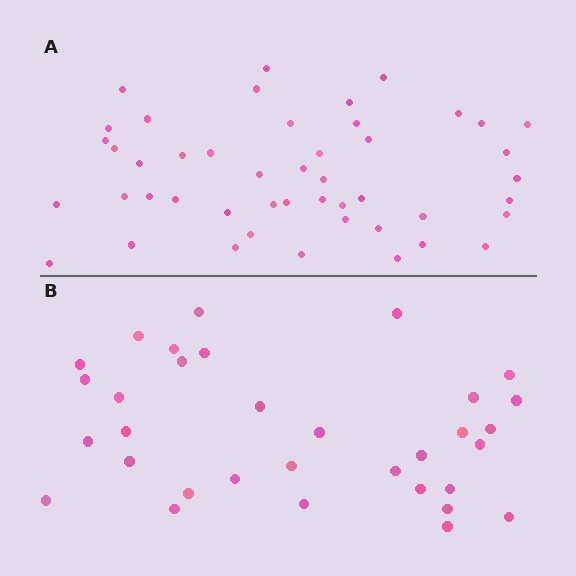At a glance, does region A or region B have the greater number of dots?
Region A (the top region) has more dots.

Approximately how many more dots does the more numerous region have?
Region A has approximately 15 more dots than region B.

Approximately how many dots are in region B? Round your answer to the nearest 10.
About 30 dots. (The exact count is 33, which rounds to 30.)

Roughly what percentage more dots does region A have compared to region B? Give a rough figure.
About 40% more.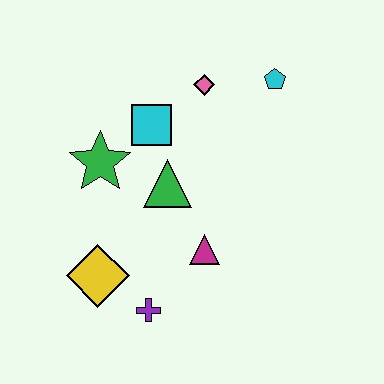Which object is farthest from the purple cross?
The cyan pentagon is farthest from the purple cross.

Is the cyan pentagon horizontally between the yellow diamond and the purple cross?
No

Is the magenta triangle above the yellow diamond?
Yes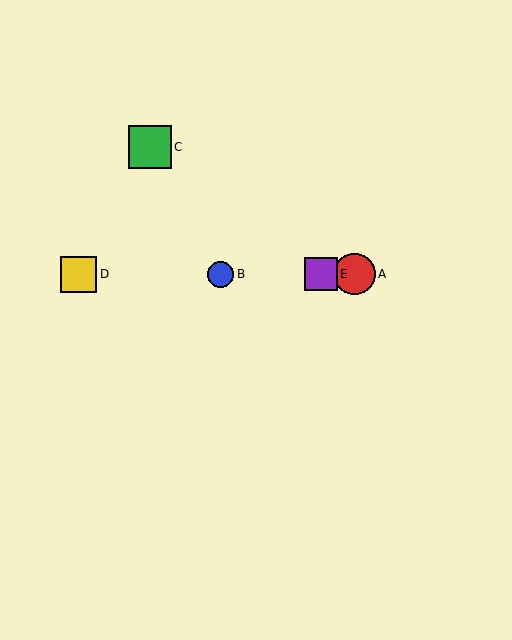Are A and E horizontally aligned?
Yes, both are at y≈274.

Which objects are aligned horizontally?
Objects A, B, D, E are aligned horizontally.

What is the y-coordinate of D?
Object D is at y≈274.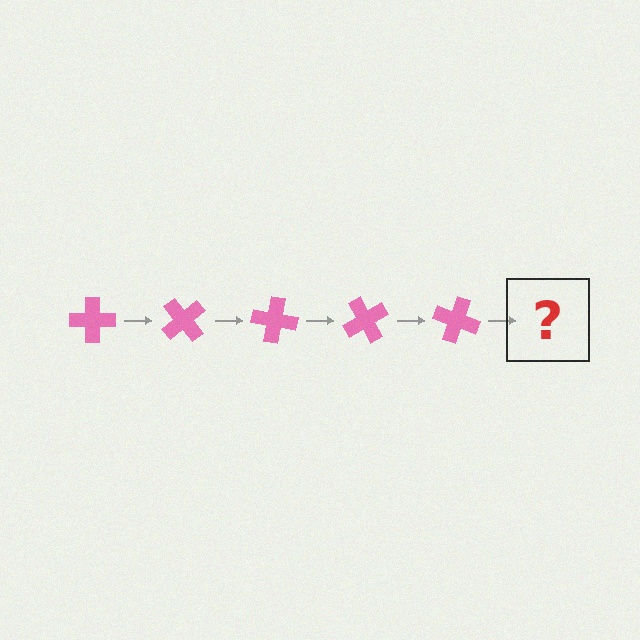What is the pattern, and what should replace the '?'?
The pattern is that the cross rotates 50 degrees each step. The '?' should be a pink cross rotated 250 degrees.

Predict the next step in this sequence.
The next step is a pink cross rotated 250 degrees.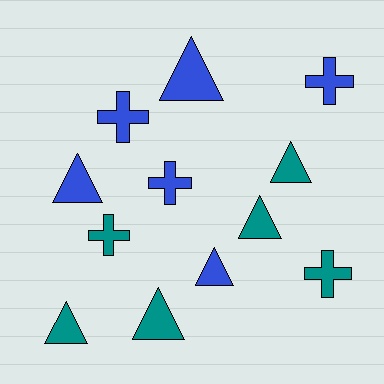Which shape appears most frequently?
Triangle, with 7 objects.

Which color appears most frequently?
Teal, with 6 objects.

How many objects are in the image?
There are 12 objects.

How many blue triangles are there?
There are 3 blue triangles.